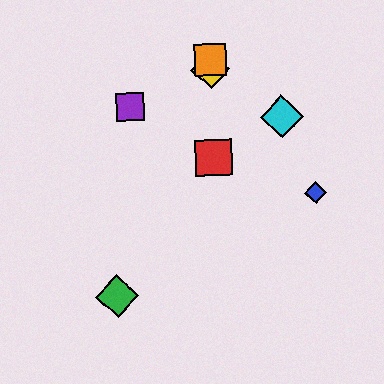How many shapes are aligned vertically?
3 shapes (the red square, the yellow diamond, the orange square) are aligned vertically.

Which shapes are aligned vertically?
The red square, the yellow diamond, the orange square are aligned vertically.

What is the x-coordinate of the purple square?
The purple square is at x≈130.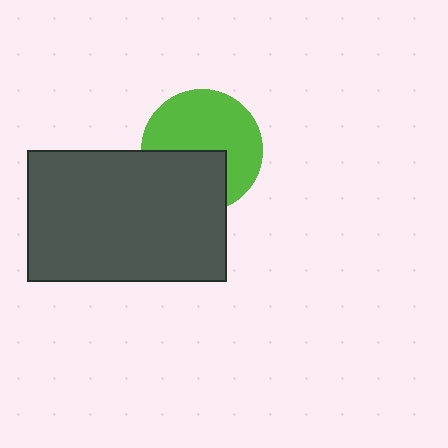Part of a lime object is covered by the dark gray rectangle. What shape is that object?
It is a circle.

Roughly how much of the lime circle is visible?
About half of it is visible (roughly 61%).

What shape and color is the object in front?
The object in front is a dark gray rectangle.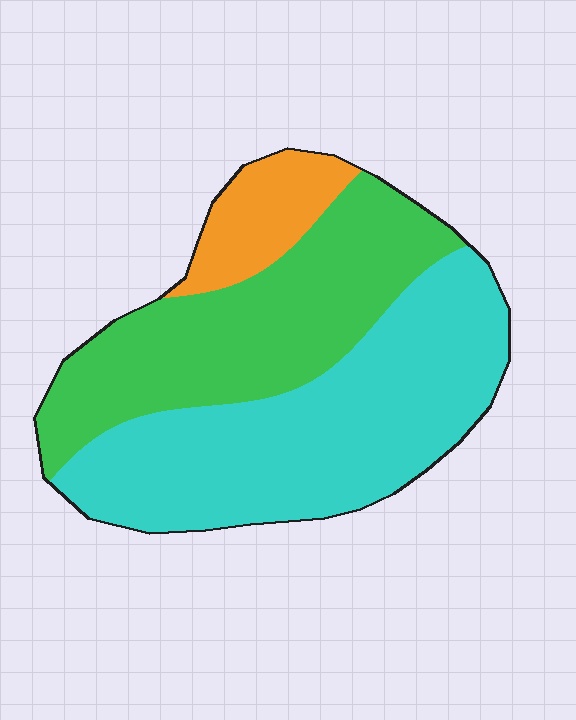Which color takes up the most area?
Cyan, at roughly 50%.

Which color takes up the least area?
Orange, at roughly 10%.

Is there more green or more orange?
Green.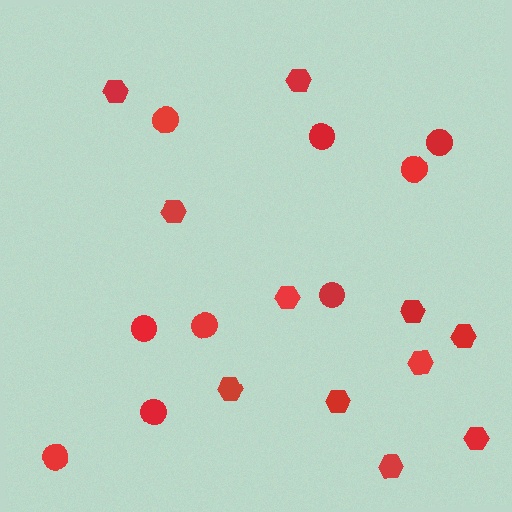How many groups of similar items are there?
There are 2 groups: one group of hexagons (11) and one group of circles (9).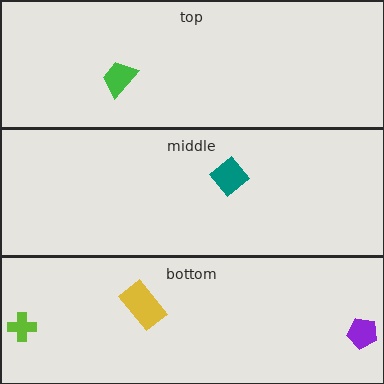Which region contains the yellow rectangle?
The bottom region.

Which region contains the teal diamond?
The middle region.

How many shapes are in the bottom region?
3.